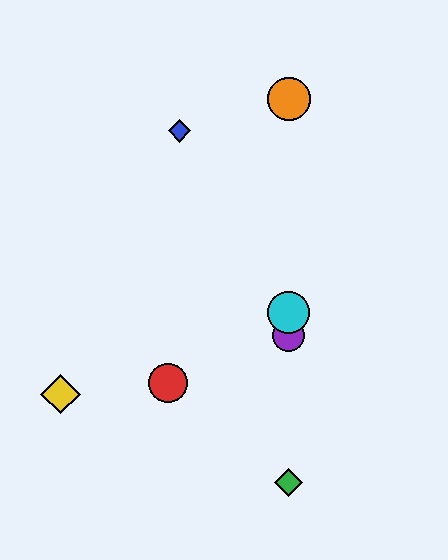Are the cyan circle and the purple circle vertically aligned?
Yes, both are at x≈289.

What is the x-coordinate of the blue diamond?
The blue diamond is at x≈180.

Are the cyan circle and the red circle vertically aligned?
No, the cyan circle is at x≈289 and the red circle is at x≈168.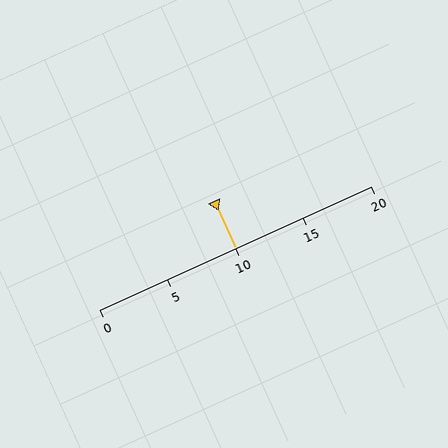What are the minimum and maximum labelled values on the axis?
The axis runs from 0 to 20.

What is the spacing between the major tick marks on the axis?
The major ticks are spaced 5 apart.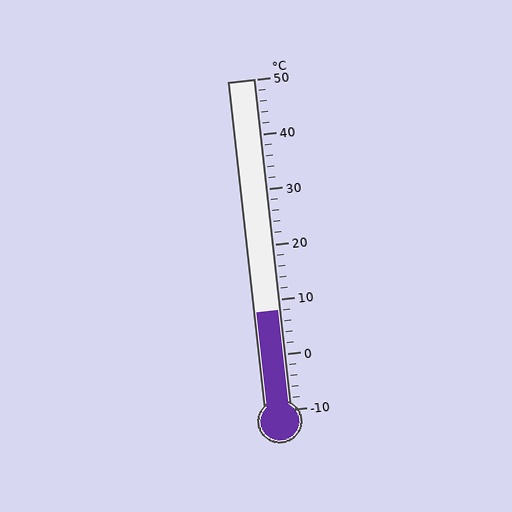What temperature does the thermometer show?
The thermometer shows approximately 8°C.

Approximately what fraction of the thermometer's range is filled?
The thermometer is filled to approximately 30% of its range.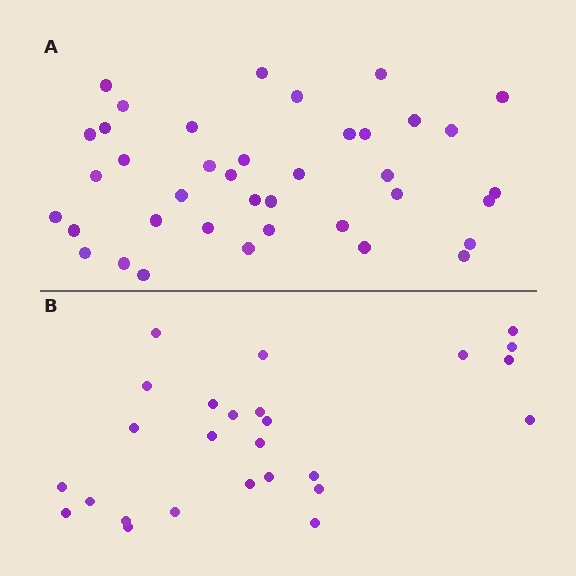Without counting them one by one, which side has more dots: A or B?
Region A (the top region) has more dots.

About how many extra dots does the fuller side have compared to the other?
Region A has approximately 15 more dots than region B.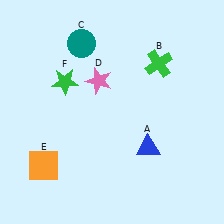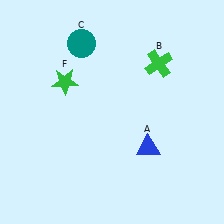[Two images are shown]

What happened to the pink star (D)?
The pink star (D) was removed in Image 2. It was in the top-left area of Image 1.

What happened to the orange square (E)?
The orange square (E) was removed in Image 2. It was in the bottom-left area of Image 1.